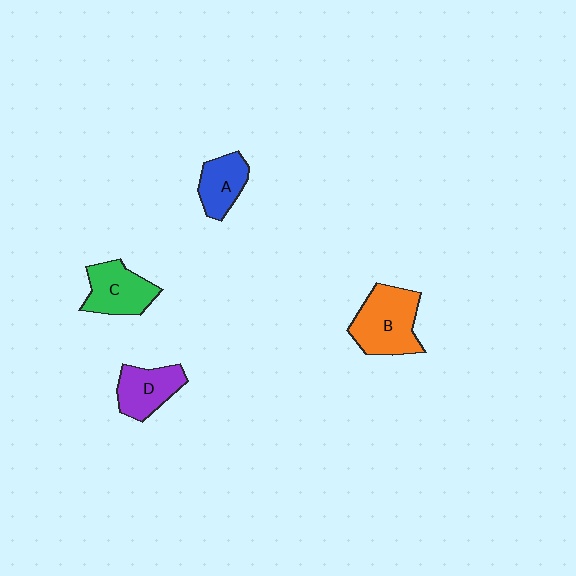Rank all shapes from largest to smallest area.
From largest to smallest: B (orange), C (green), D (purple), A (blue).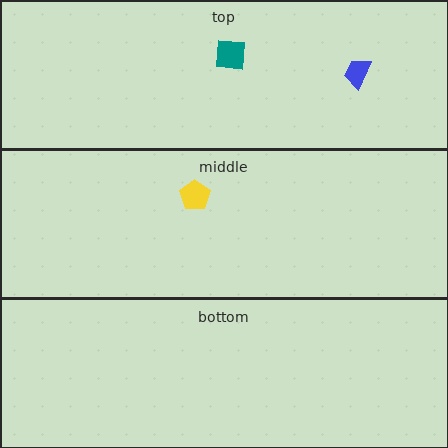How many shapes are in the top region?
2.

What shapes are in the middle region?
The yellow pentagon.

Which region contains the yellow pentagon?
The middle region.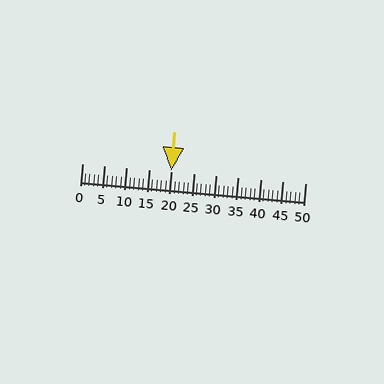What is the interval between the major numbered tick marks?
The major tick marks are spaced 5 units apart.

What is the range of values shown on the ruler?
The ruler shows values from 0 to 50.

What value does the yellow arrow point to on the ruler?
The yellow arrow points to approximately 20.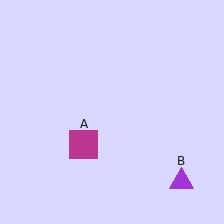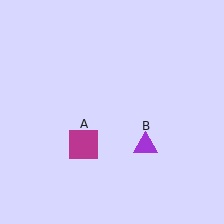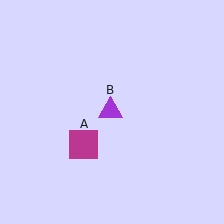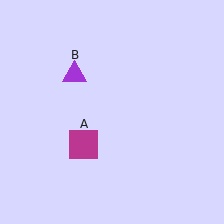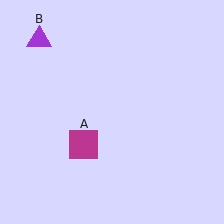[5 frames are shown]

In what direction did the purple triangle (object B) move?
The purple triangle (object B) moved up and to the left.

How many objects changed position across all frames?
1 object changed position: purple triangle (object B).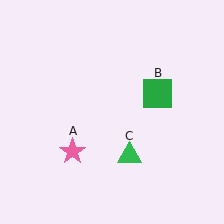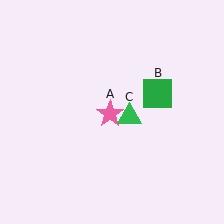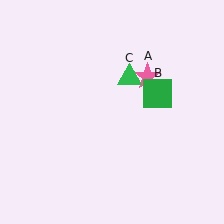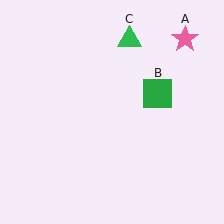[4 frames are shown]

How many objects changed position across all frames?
2 objects changed position: pink star (object A), green triangle (object C).